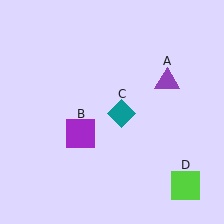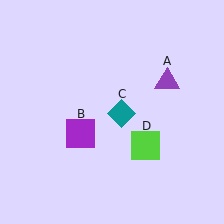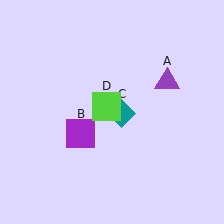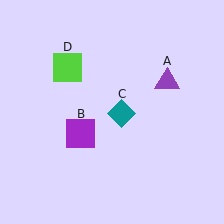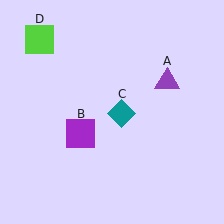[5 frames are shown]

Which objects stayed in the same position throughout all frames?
Purple triangle (object A) and purple square (object B) and teal diamond (object C) remained stationary.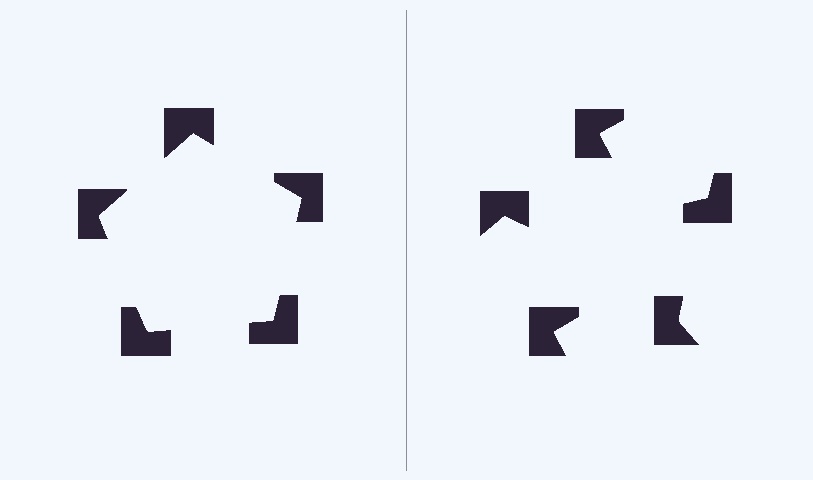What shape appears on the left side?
An illusory pentagon.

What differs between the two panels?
The notched squares are positioned identically on both sides; only the wedge orientations differ. On the left they align to a pentagon; on the right they are misaligned.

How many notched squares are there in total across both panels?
10 — 5 on each side.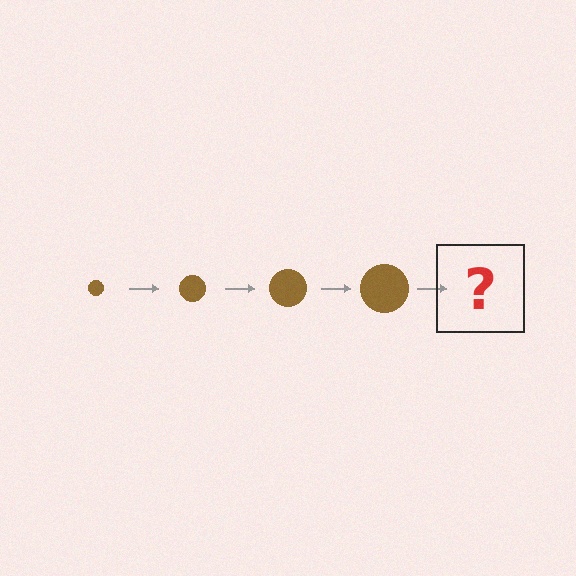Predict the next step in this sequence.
The next step is a brown circle, larger than the previous one.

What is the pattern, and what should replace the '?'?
The pattern is that the circle gets progressively larger each step. The '?' should be a brown circle, larger than the previous one.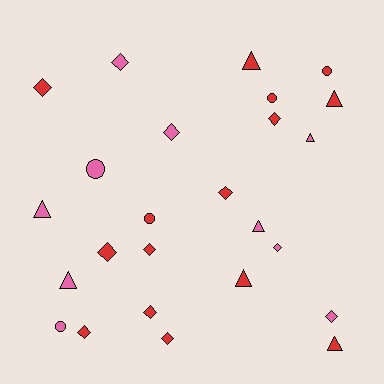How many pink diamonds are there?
There are 4 pink diamonds.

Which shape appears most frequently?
Diamond, with 12 objects.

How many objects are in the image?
There are 25 objects.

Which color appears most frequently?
Red, with 15 objects.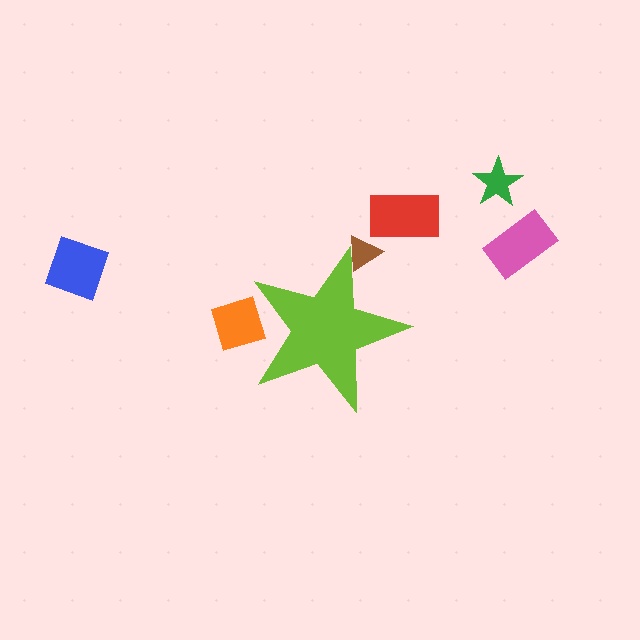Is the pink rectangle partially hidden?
No, the pink rectangle is fully visible.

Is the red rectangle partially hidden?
No, the red rectangle is fully visible.